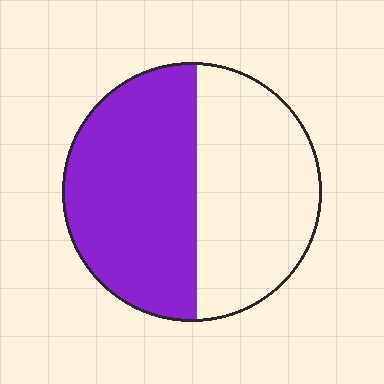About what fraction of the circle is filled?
About one half (1/2).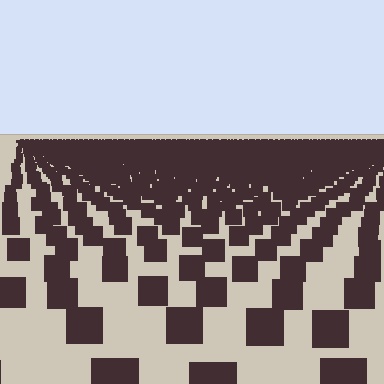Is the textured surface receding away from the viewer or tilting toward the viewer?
The surface is receding away from the viewer. Texture elements get smaller and denser toward the top.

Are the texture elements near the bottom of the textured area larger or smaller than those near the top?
Larger. Near the bottom, elements are closer to the viewer and appear at a bigger on-screen size.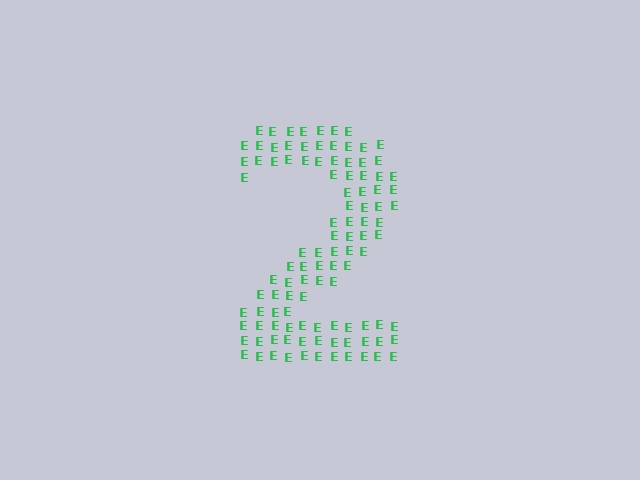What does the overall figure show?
The overall figure shows the digit 2.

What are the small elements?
The small elements are letter E's.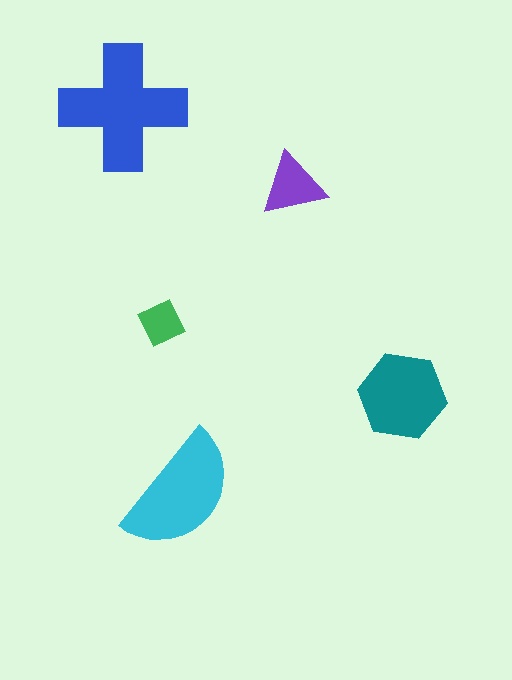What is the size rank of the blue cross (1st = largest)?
1st.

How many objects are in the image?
There are 5 objects in the image.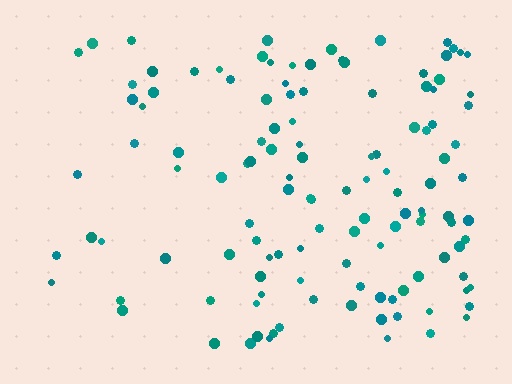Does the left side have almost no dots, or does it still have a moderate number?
Still a moderate number, just noticeably fewer than the right.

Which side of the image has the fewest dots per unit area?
The left.